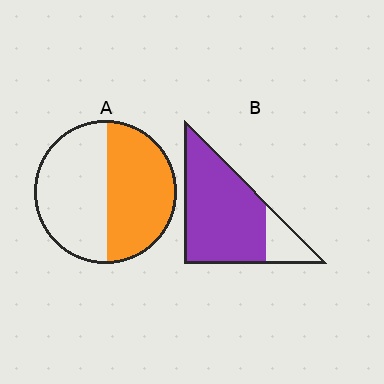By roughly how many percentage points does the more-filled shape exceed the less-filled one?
By roughly 35 percentage points (B over A).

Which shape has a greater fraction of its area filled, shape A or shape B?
Shape B.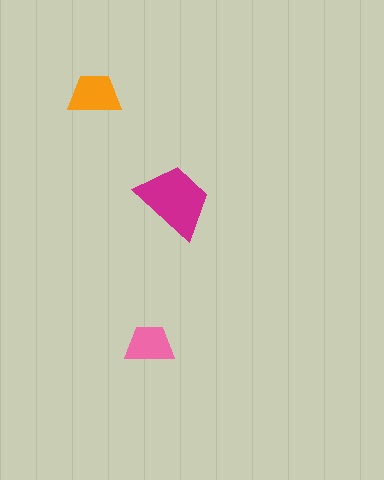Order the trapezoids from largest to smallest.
the magenta one, the orange one, the pink one.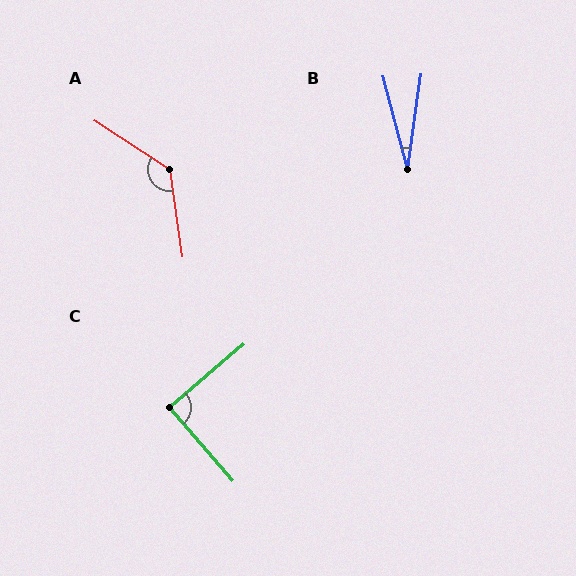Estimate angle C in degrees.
Approximately 90 degrees.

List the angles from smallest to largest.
B (23°), C (90°), A (131°).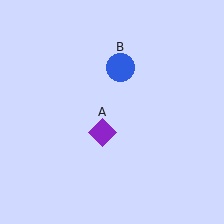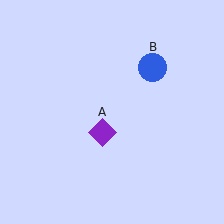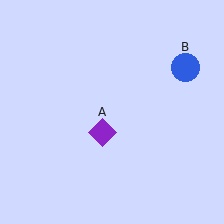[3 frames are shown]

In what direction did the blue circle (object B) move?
The blue circle (object B) moved right.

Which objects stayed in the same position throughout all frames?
Purple diamond (object A) remained stationary.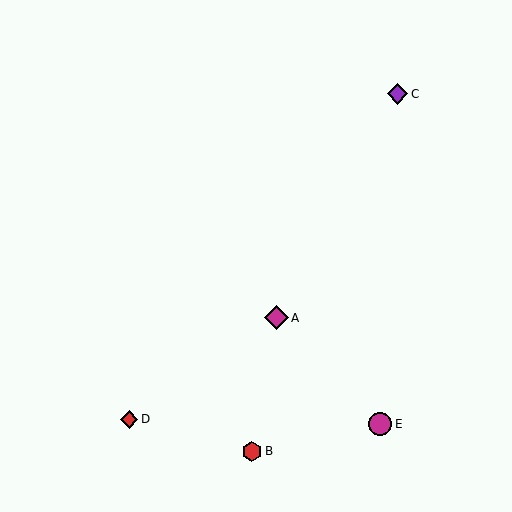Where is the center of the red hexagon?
The center of the red hexagon is at (252, 451).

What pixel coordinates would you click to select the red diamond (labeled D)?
Click at (129, 419) to select the red diamond D.